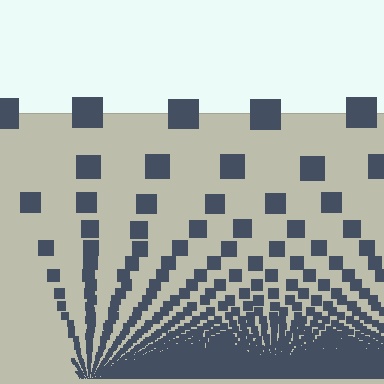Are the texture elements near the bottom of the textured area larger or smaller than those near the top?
Smaller. The gradient is inverted — elements near the bottom are smaller and denser.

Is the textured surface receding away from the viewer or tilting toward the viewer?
The surface appears to tilt toward the viewer. Texture elements get larger and sparser toward the top.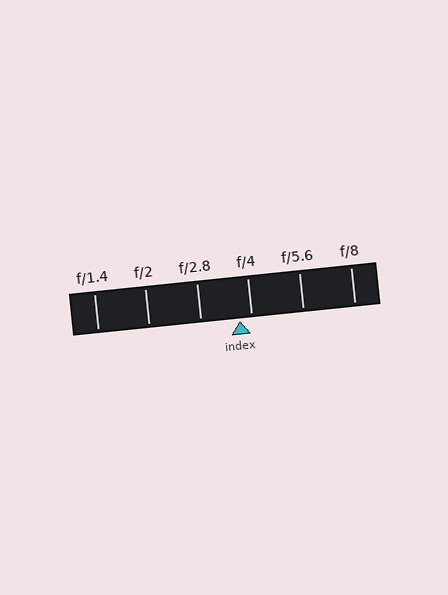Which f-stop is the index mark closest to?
The index mark is closest to f/4.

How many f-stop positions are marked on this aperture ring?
There are 6 f-stop positions marked.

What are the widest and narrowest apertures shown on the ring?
The widest aperture shown is f/1.4 and the narrowest is f/8.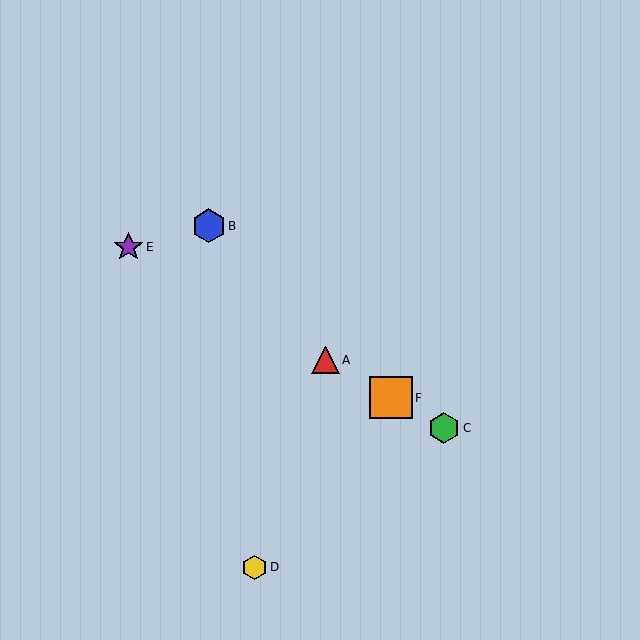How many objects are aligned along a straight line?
4 objects (A, C, E, F) are aligned along a straight line.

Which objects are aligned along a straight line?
Objects A, C, E, F are aligned along a straight line.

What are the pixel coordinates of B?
Object B is at (209, 226).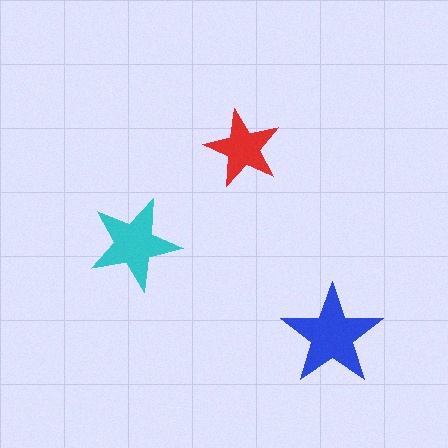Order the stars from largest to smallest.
the blue one, the cyan one, the red one.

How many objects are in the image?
There are 3 objects in the image.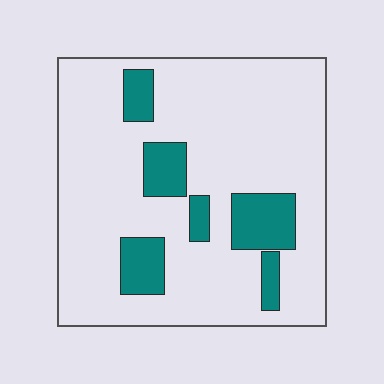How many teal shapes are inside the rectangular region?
6.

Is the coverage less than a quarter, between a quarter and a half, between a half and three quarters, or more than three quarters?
Less than a quarter.